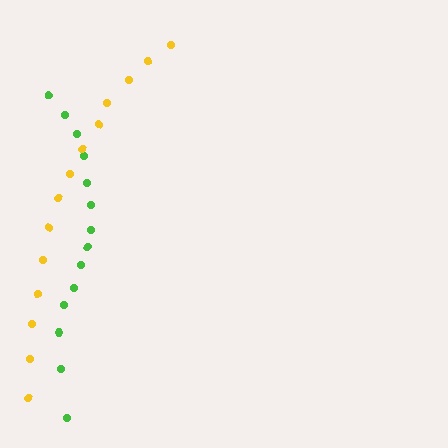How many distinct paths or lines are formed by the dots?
There are 2 distinct paths.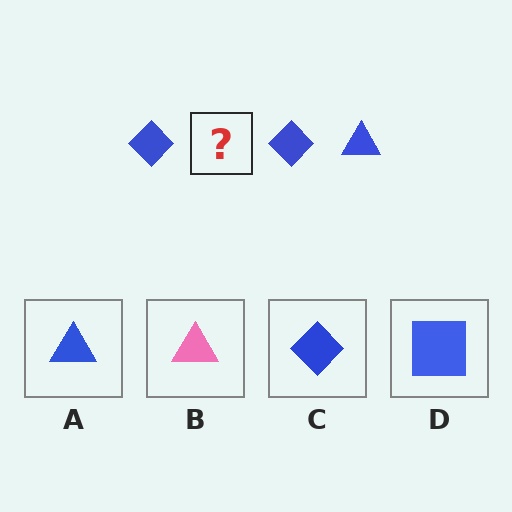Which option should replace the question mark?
Option A.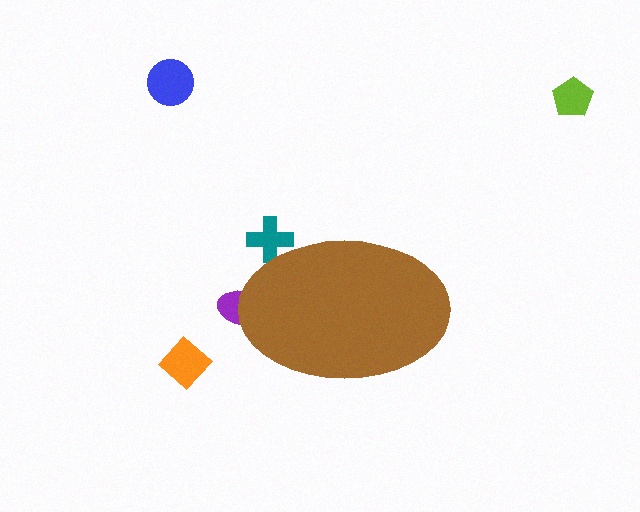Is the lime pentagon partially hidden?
No, the lime pentagon is fully visible.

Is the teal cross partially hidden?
Yes, the teal cross is partially hidden behind the brown ellipse.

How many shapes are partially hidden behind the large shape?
2 shapes are partially hidden.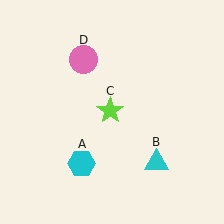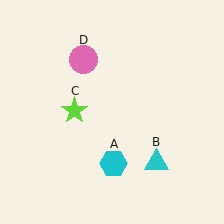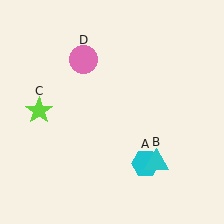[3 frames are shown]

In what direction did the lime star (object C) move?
The lime star (object C) moved left.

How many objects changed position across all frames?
2 objects changed position: cyan hexagon (object A), lime star (object C).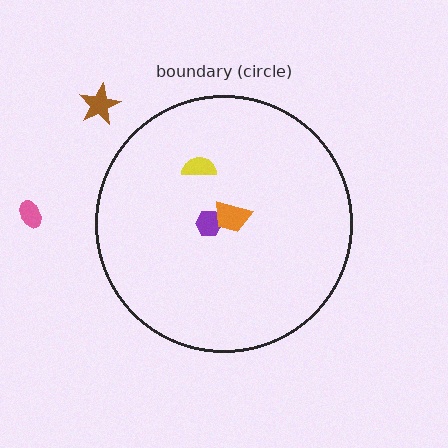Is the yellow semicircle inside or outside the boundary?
Inside.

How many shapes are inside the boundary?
3 inside, 2 outside.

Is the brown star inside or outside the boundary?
Outside.